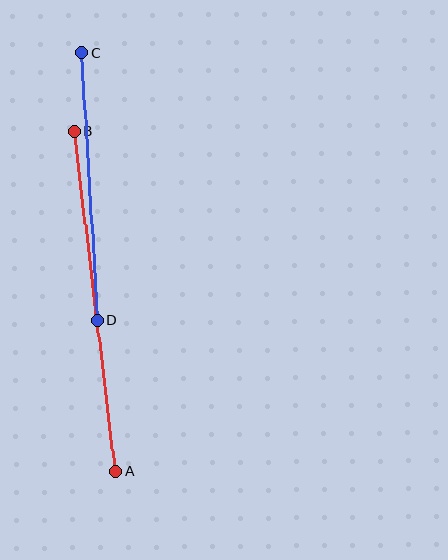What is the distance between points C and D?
The distance is approximately 268 pixels.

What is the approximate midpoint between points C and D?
The midpoint is at approximately (90, 187) pixels.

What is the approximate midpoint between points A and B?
The midpoint is at approximately (95, 301) pixels.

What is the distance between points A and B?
The distance is approximately 342 pixels.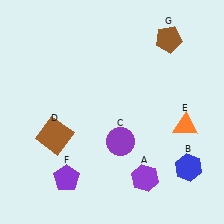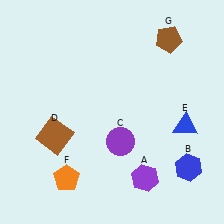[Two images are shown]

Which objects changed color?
E changed from orange to blue. F changed from purple to orange.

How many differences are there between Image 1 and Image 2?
There are 2 differences between the two images.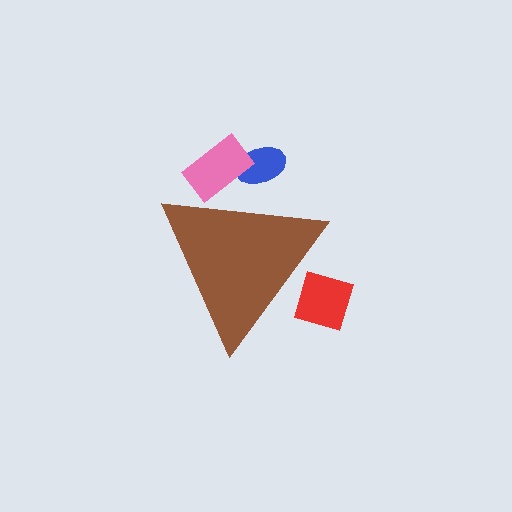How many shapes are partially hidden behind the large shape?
3 shapes are partially hidden.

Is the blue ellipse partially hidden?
Yes, the blue ellipse is partially hidden behind the brown triangle.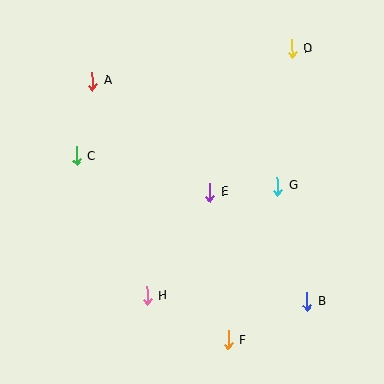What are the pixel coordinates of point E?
Point E is at (210, 192).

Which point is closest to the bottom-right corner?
Point B is closest to the bottom-right corner.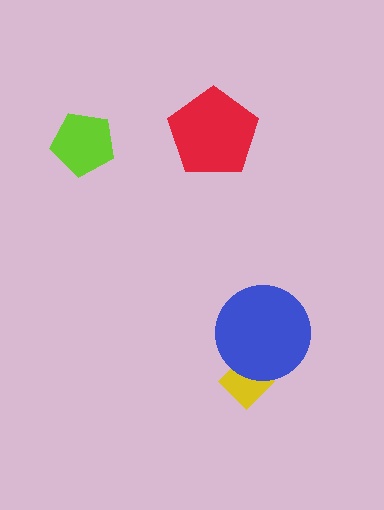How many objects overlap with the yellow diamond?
1 object overlaps with the yellow diamond.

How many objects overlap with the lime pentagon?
0 objects overlap with the lime pentagon.